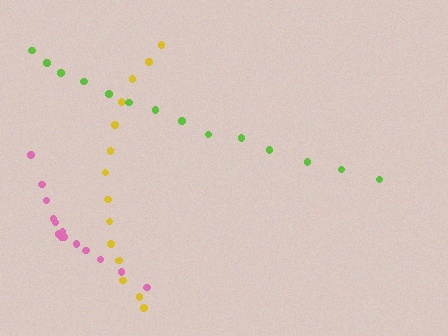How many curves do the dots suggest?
There are 3 distinct paths.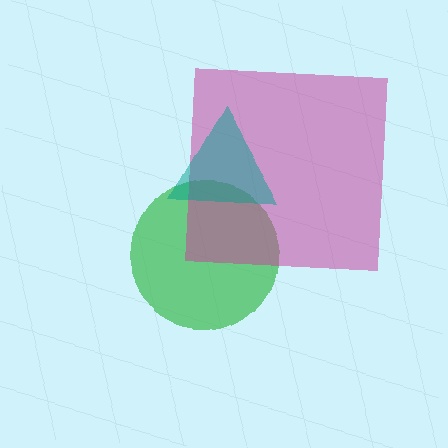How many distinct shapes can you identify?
There are 3 distinct shapes: a green circle, a magenta square, a teal triangle.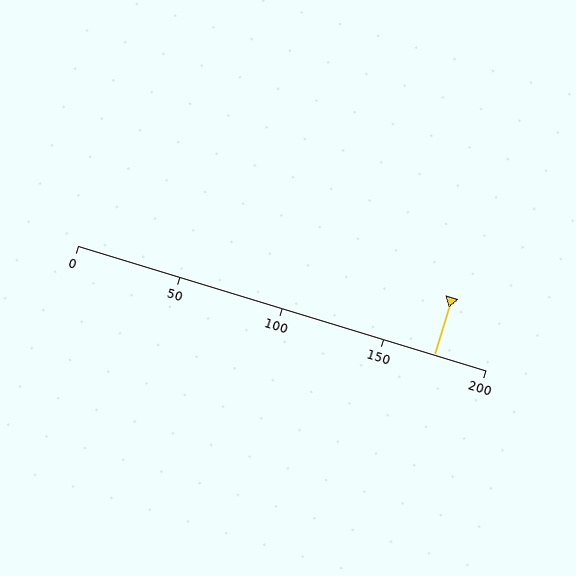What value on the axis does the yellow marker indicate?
The marker indicates approximately 175.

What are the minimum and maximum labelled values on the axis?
The axis runs from 0 to 200.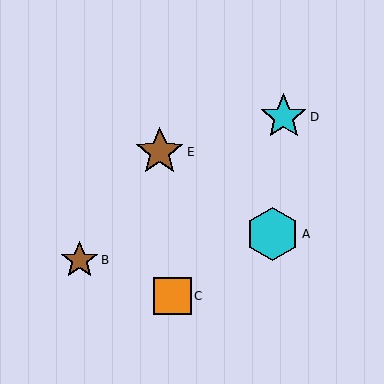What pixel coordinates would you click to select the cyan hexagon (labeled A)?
Click at (273, 234) to select the cyan hexagon A.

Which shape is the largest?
The cyan hexagon (labeled A) is the largest.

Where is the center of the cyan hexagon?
The center of the cyan hexagon is at (273, 234).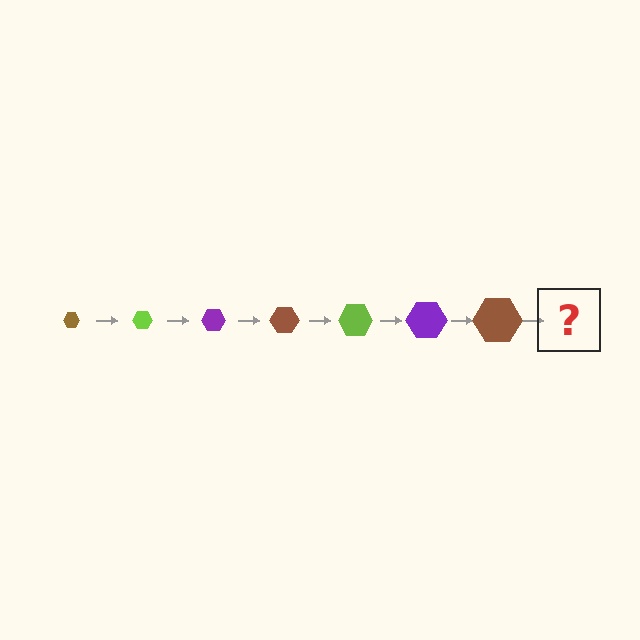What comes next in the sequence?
The next element should be a lime hexagon, larger than the previous one.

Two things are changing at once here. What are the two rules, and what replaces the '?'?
The two rules are that the hexagon grows larger each step and the color cycles through brown, lime, and purple. The '?' should be a lime hexagon, larger than the previous one.